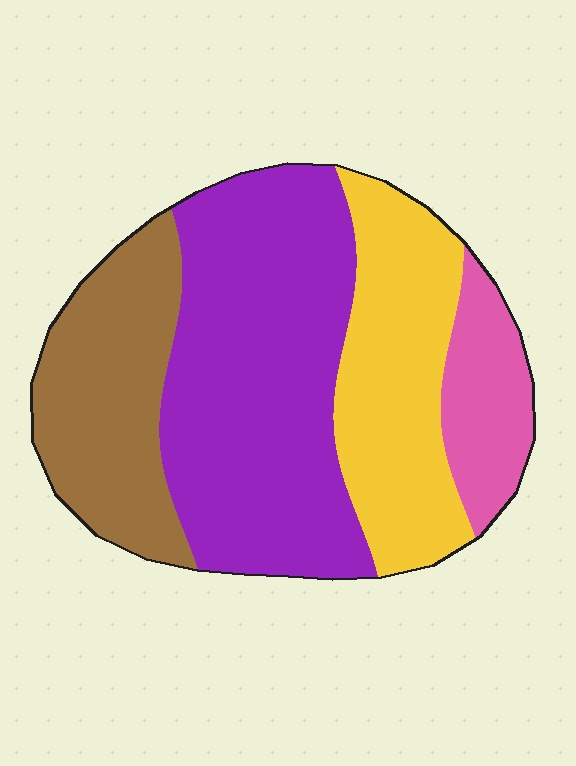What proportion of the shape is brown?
Brown covers 22% of the shape.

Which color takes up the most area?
Purple, at roughly 45%.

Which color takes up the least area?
Pink, at roughly 10%.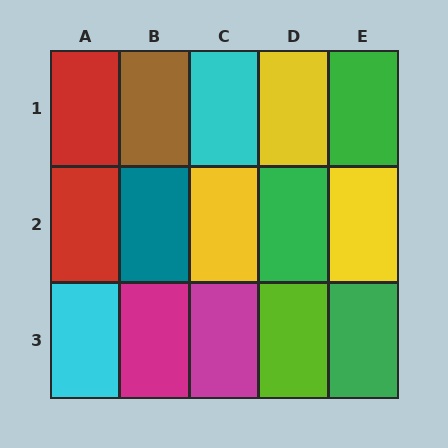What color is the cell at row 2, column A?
Red.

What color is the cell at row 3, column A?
Cyan.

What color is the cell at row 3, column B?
Magenta.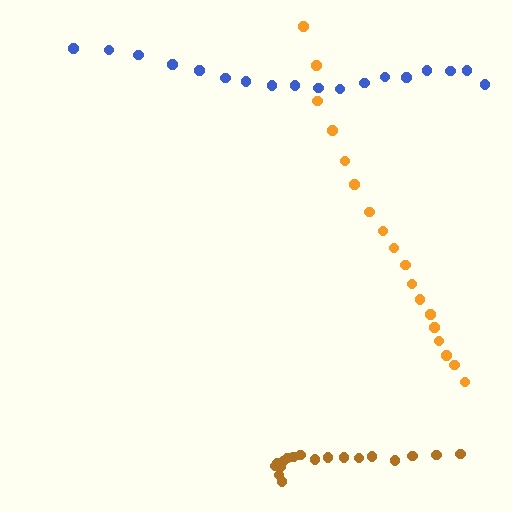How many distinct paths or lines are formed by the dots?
There are 3 distinct paths.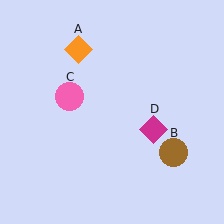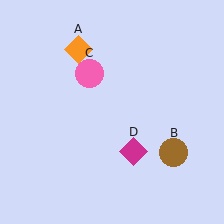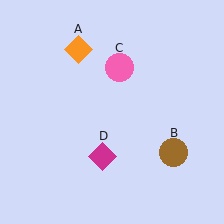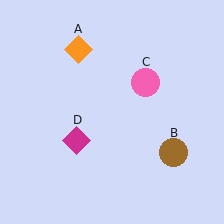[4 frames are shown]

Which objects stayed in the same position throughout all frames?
Orange diamond (object A) and brown circle (object B) remained stationary.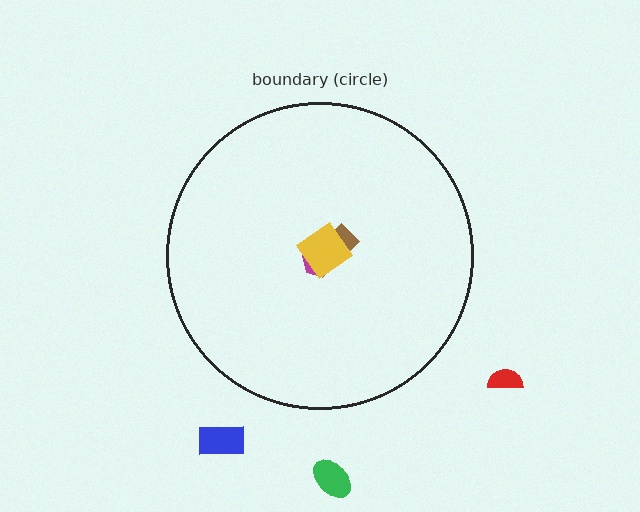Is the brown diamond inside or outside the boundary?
Inside.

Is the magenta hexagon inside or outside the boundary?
Inside.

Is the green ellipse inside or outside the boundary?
Outside.